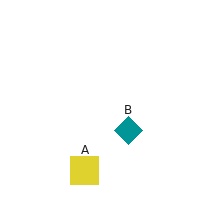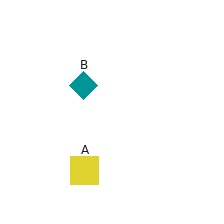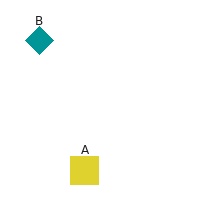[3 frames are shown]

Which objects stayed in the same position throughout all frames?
Yellow square (object A) remained stationary.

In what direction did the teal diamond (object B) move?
The teal diamond (object B) moved up and to the left.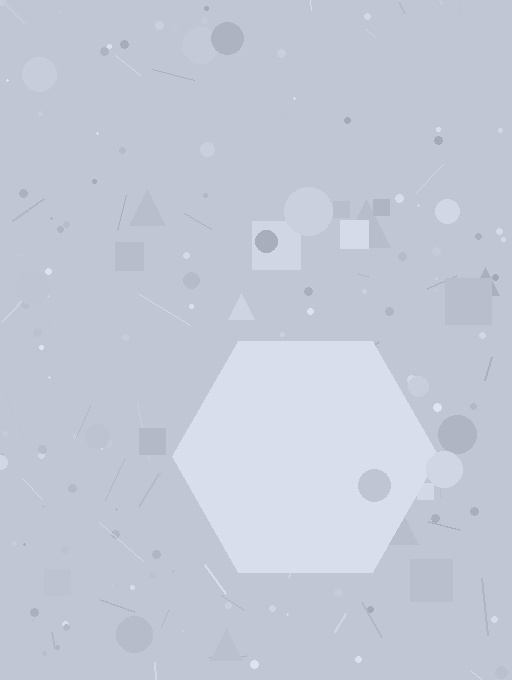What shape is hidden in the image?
A hexagon is hidden in the image.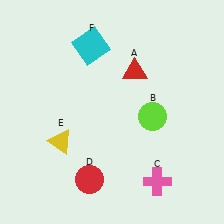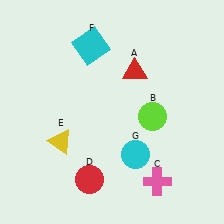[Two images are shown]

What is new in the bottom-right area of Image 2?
A cyan circle (G) was added in the bottom-right area of Image 2.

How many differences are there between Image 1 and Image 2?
There is 1 difference between the two images.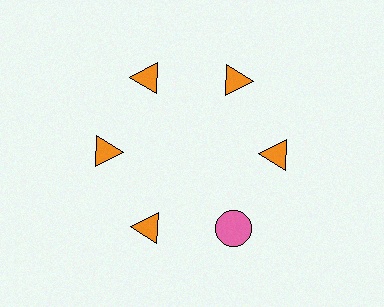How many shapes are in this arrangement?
There are 6 shapes arranged in a ring pattern.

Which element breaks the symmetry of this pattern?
The pink circle at roughly the 5 o'clock position breaks the symmetry. All other shapes are orange triangles.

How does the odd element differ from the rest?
It differs in both color (pink instead of orange) and shape (circle instead of triangle).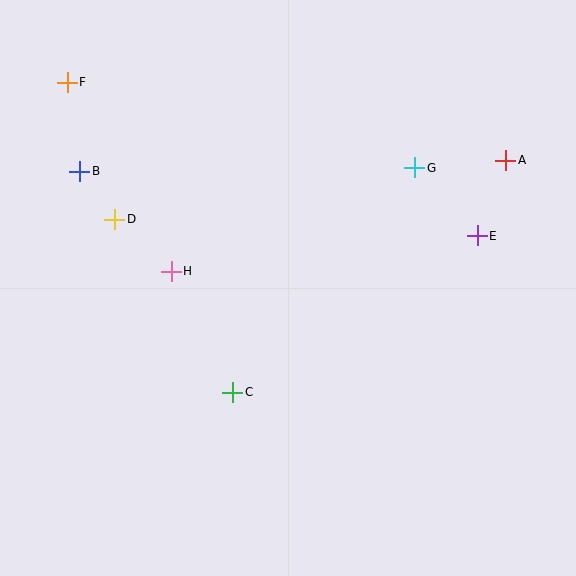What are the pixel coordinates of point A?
Point A is at (506, 160).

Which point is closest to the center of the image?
Point H at (171, 271) is closest to the center.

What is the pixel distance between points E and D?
The distance between E and D is 363 pixels.